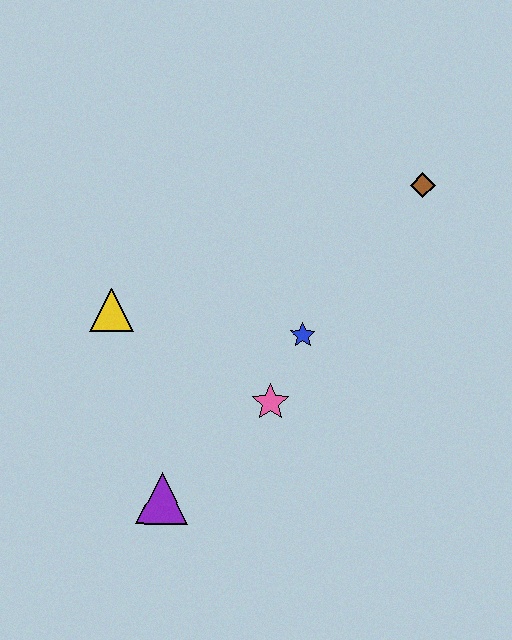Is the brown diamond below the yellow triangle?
No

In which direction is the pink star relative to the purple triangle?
The pink star is to the right of the purple triangle.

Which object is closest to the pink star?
The blue star is closest to the pink star.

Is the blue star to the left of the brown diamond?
Yes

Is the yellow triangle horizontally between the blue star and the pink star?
No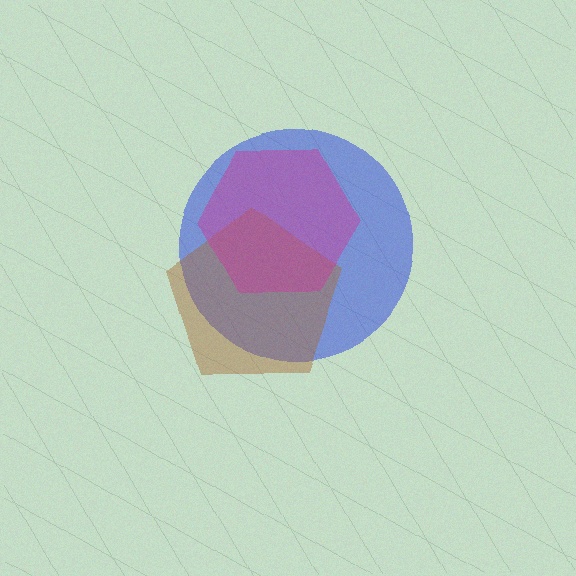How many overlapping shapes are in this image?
There are 3 overlapping shapes in the image.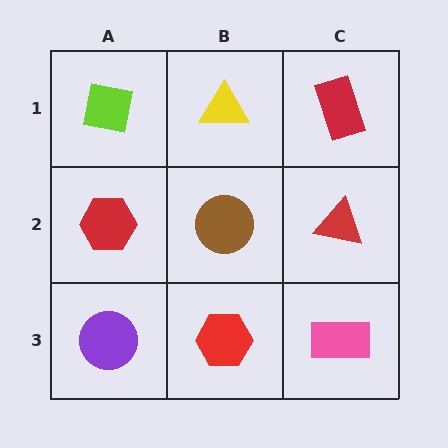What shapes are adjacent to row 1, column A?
A red hexagon (row 2, column A), a yellow triangle (row 1, column B).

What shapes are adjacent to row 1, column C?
A red triangle (row 2, column C), a yellow triangle (row 1, column B).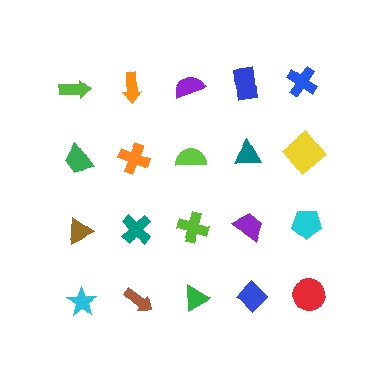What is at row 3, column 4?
A purple trapezoid.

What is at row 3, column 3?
A lime cross.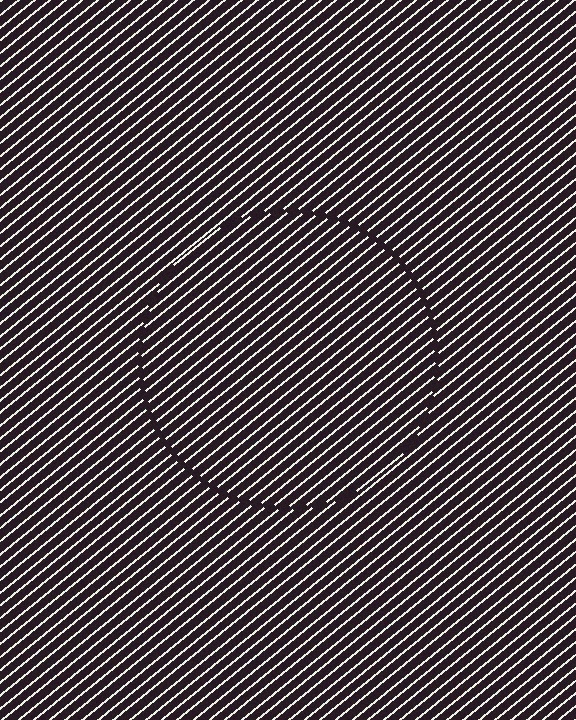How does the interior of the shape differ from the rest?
The interior of the shape contains the same grating, shifted by half a period — the contour is defined by the phase discontinuity where line-ends from the inner and outer gratings abut.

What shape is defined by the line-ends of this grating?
An illusory circle. The interior of the shape contains the same grating, shifted by half a period — the contour is defined by the phase discontinuity where line-ends from the inner and outer gratings abut.